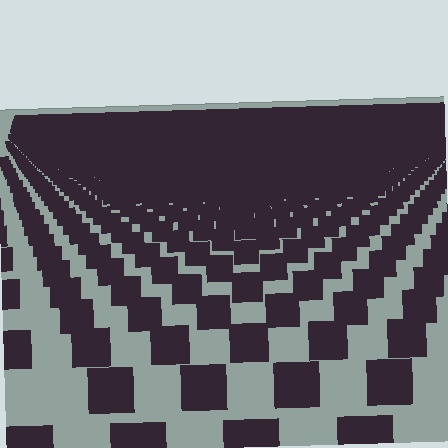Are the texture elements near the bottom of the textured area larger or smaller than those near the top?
Larger. Near the bottom, elements are closer to the viewer and appear at a bigger on-screen size.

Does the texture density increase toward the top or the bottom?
Density increases toward the top.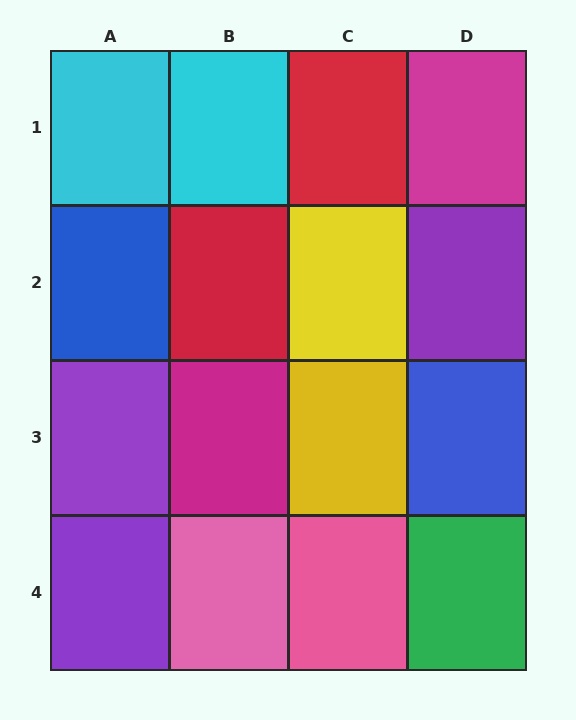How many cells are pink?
2 cells are pink.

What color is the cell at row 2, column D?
Purple.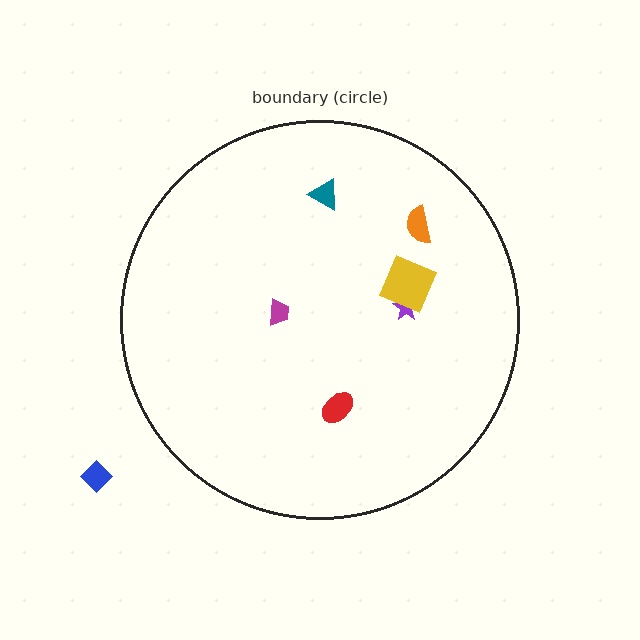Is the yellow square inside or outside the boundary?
Inside.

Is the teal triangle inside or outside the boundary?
Inside.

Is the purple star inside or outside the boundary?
Inside.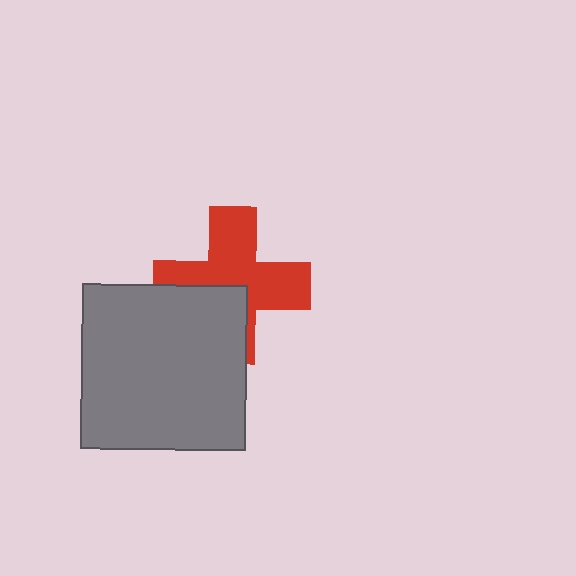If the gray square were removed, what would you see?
You would see the complete red cross.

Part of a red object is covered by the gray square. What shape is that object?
It is a cross.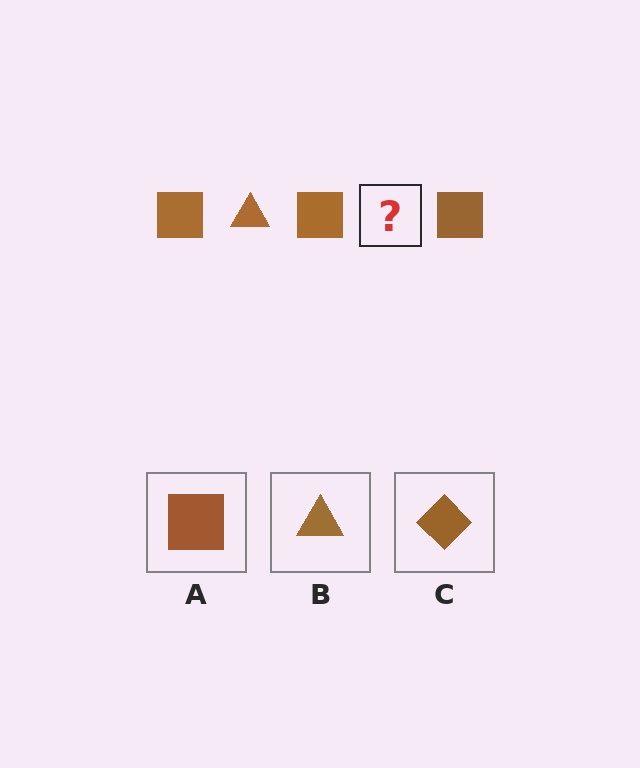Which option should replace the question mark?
Option B.